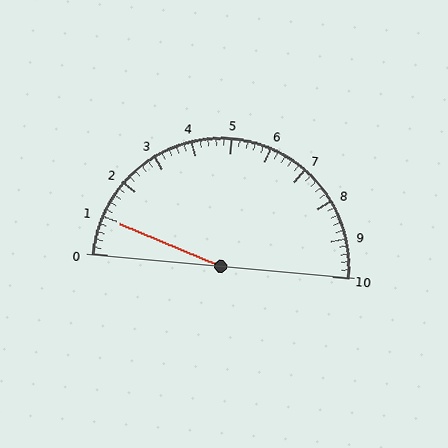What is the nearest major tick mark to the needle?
The nearest major tick mark is 1.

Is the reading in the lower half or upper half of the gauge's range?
The reading is in the lower half of the range (0 to 10).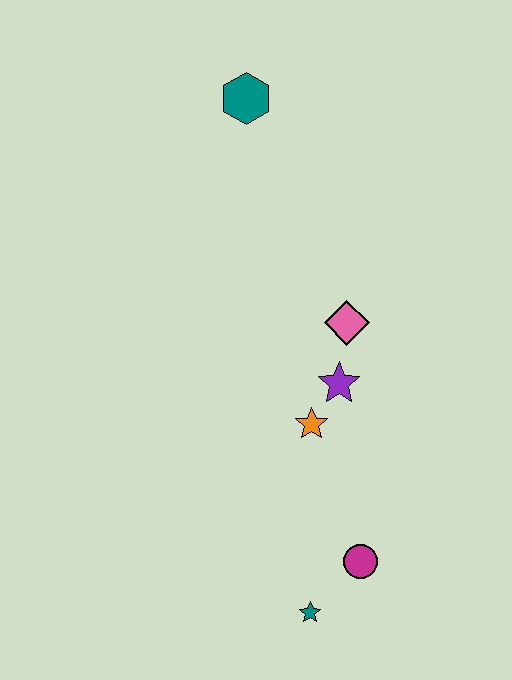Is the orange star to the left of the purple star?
Yes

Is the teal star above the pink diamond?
No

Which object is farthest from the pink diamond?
The teal star is farthest from the pink diamond.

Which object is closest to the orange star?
The purple star is closest to the orange star.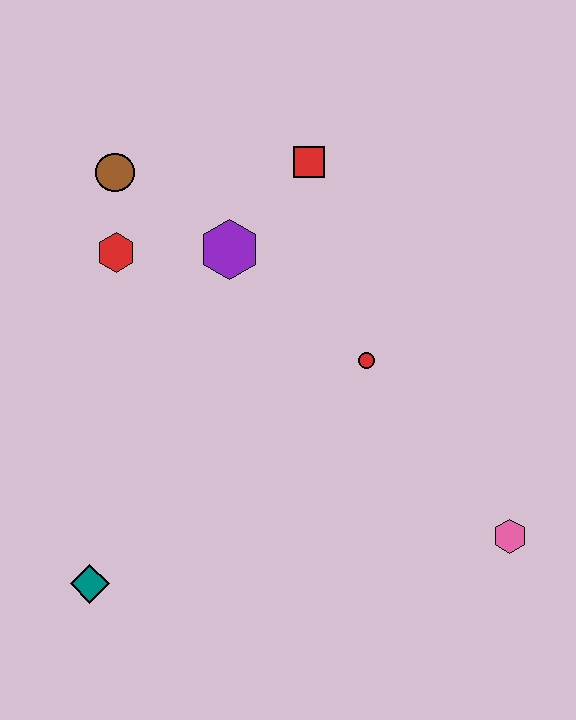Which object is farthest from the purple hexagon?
The pink hexagon is farthest from the purple hexagon.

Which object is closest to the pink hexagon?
The red circle is closest to the pink hexagon.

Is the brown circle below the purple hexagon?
No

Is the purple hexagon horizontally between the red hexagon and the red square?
Yes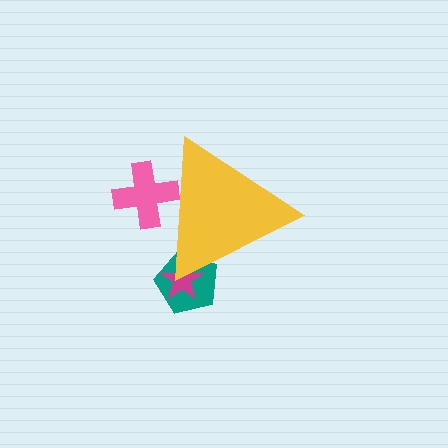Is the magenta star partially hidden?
Yes, the magenta star is partially hidden behind the yellow triangle.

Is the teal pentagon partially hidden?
Yes, the teal pentagon is partially hidden behind the yellow triangle.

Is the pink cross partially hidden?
Yes, the pink cross is partially hidden behind the yellow triangle.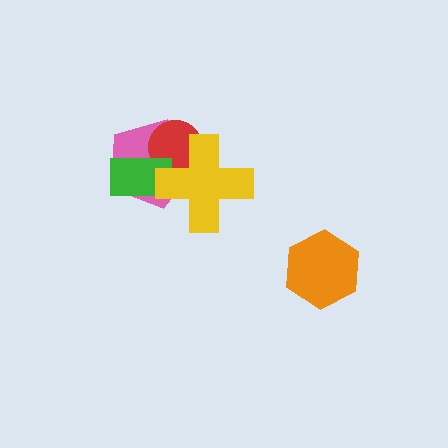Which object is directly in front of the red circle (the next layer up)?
The green rectangle is directly in front of the red circle.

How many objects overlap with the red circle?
3 objects overlap with the red circle.